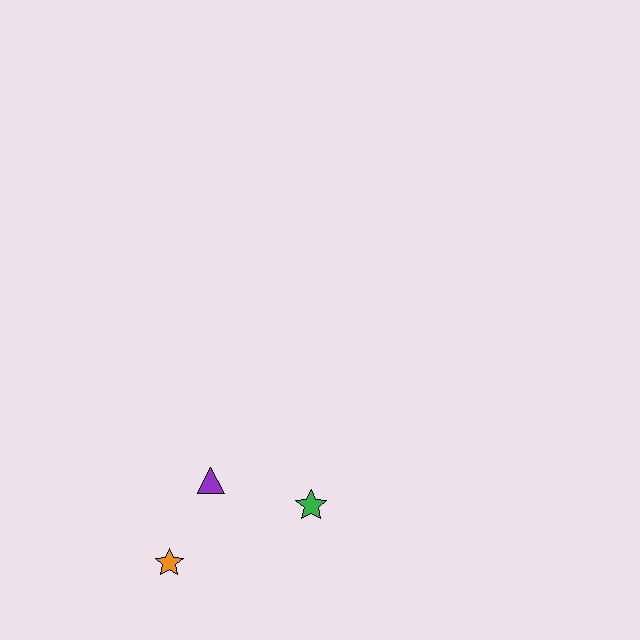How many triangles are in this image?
There is 1 triangle.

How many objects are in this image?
There are 3 objects.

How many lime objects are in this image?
There are no lime objects.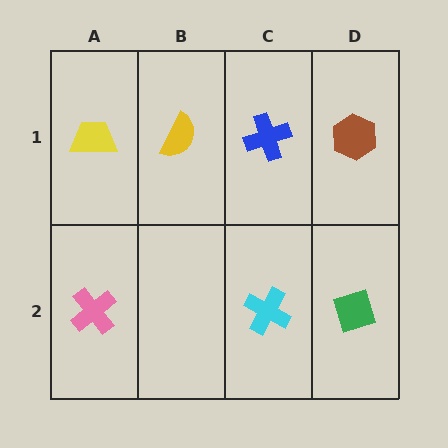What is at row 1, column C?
A blue cross.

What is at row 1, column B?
A yellow semicircle.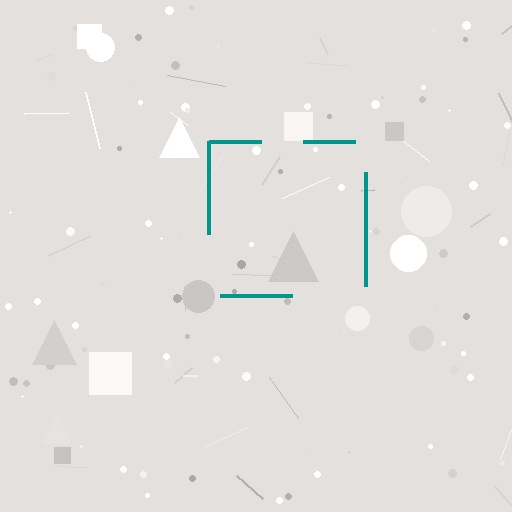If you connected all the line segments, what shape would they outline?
They would outline a square.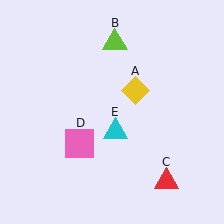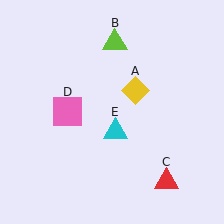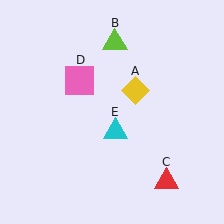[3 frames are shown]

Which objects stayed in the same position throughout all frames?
Yellow diamond (object A) and lime triangle (object B) and red triangle (object C) and cyan triangle (object E) remained stationary.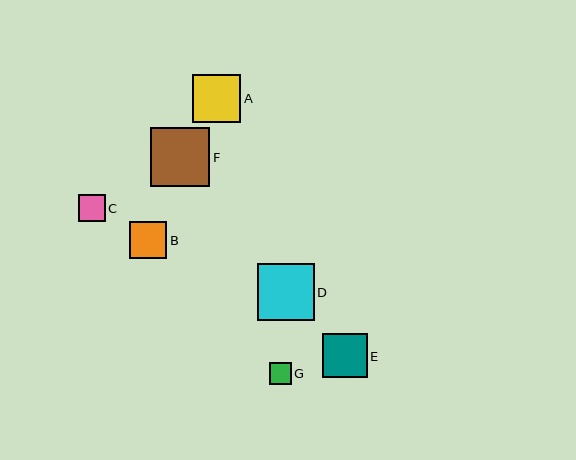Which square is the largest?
Square F is the largest with a size of approximately 59 pixels.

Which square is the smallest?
Square G is the smallest with a size of approximately 22 pixels.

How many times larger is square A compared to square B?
Square A is approximately 1.3 times the size of square B.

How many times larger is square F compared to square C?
Square F is approximately 2.2 times the size of square C.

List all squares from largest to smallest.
From largest to smallest: F, D, A, E, B, C, G.